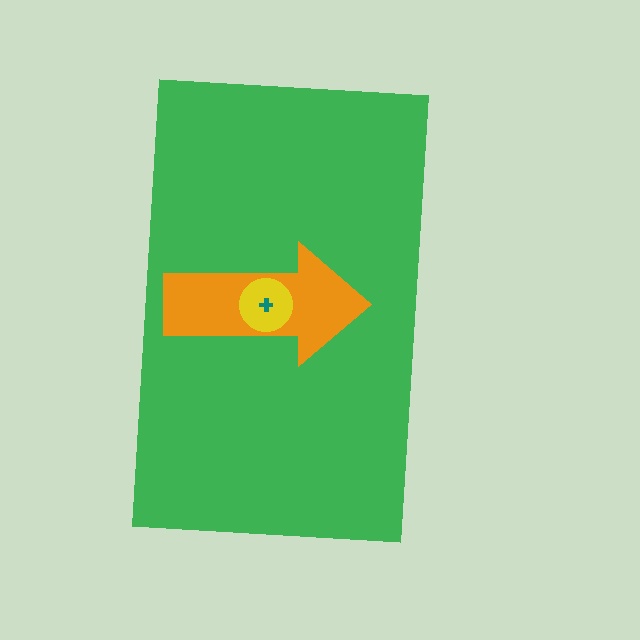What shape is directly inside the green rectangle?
The orange arrow.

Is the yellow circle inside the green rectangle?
Yes.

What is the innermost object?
The teal cross.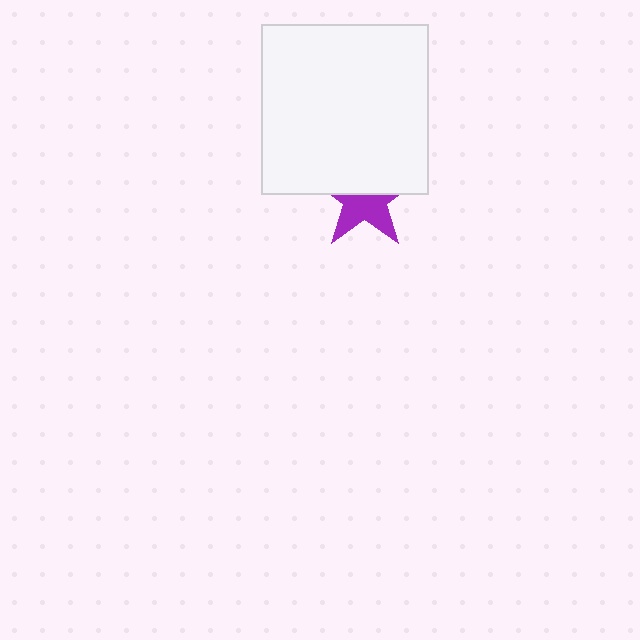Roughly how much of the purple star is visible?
About half of it is visible (roughly 49%).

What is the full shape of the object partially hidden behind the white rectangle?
The partially hidden object is a purple star.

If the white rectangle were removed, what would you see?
You would see the complete purple star.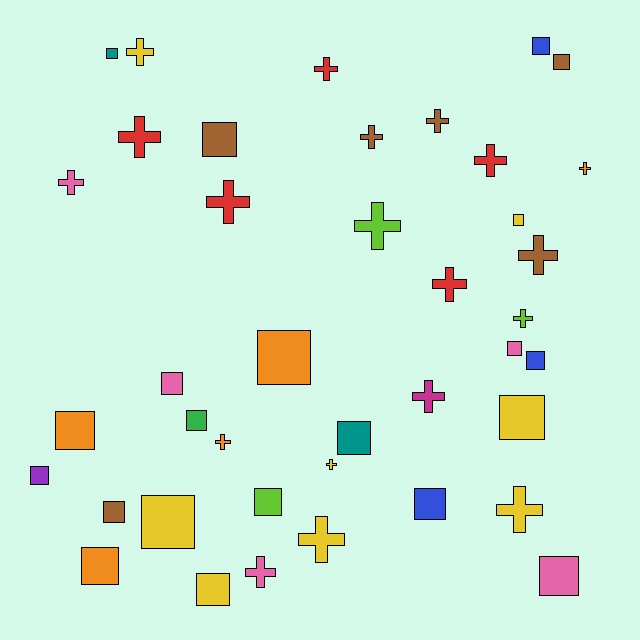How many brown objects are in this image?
There are 6 brown objects.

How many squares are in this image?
There are 21 squares.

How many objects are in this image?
There are 40 objects.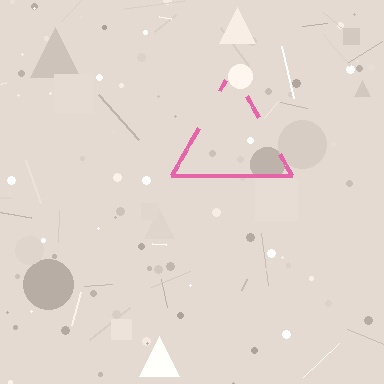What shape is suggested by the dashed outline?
The dashed outline suggests a triangle.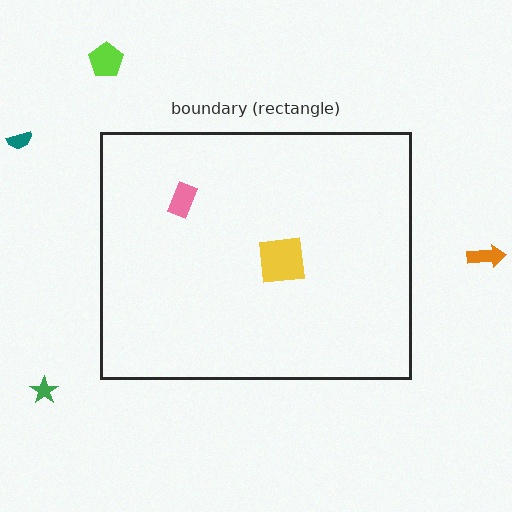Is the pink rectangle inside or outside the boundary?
Inside.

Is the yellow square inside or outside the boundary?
Inside.